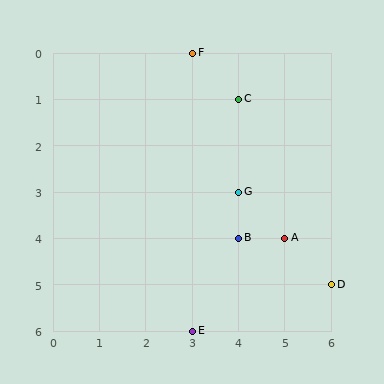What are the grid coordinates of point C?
Point C is at grid coordinates (4, 1).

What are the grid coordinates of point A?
Point A is at grid coordinates (5, 4).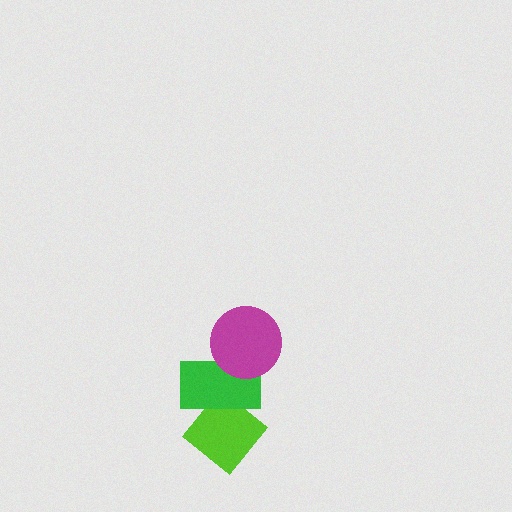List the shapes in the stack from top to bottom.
From top to bottom: the magenta circle, the green rectangle, the lime diamond.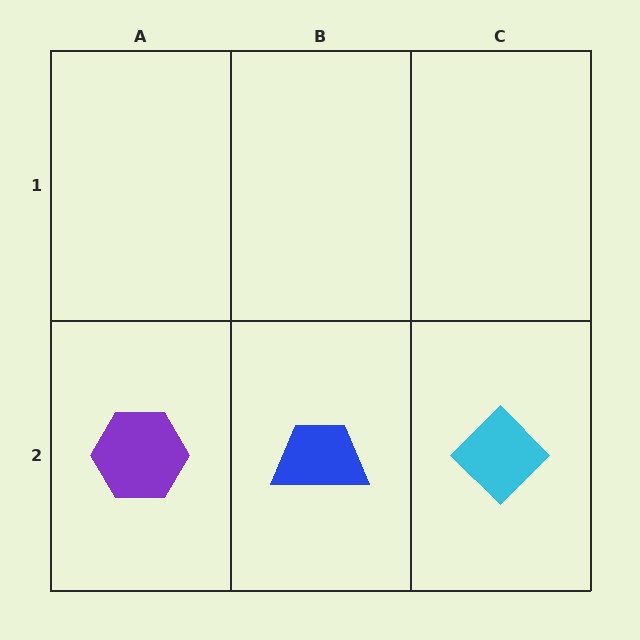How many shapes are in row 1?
0 shapes.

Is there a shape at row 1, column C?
No, that cell is empty.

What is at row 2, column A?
A purple hexagon.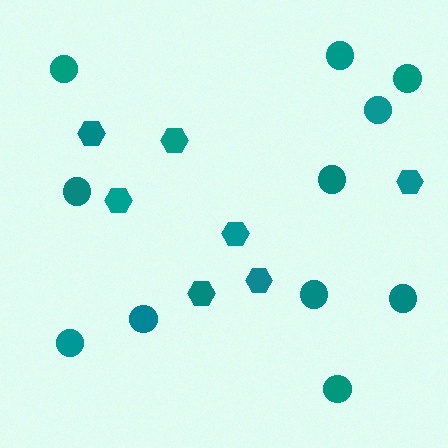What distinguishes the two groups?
There are 2 groups: one group of circles (11) and one group of hexagons (7).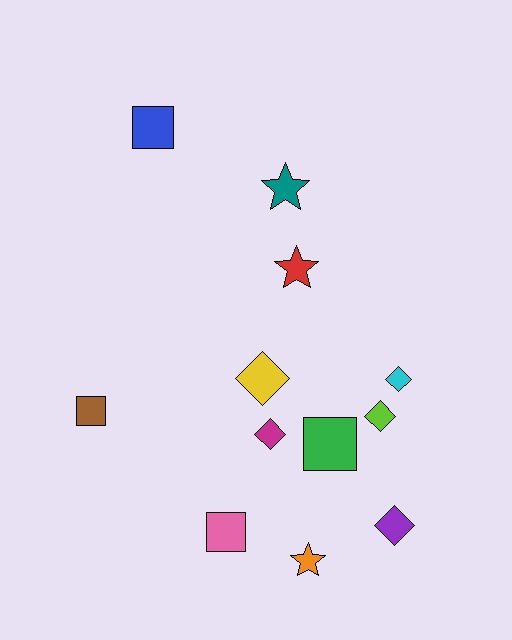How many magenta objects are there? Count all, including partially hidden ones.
There is 1 magenta object.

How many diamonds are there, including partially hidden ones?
There are 5 diamonds.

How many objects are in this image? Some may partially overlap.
There are 12 objects.